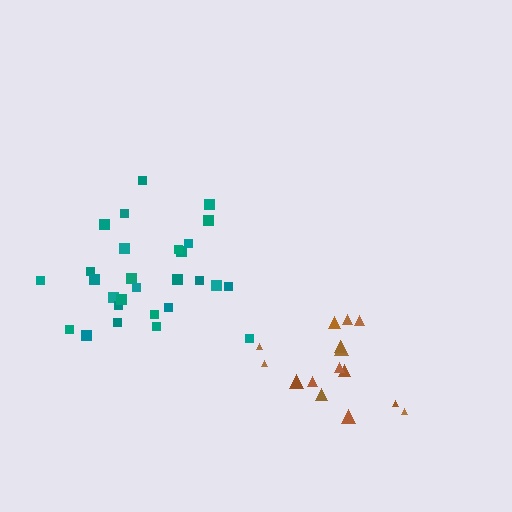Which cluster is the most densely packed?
Brown.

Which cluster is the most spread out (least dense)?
Teal.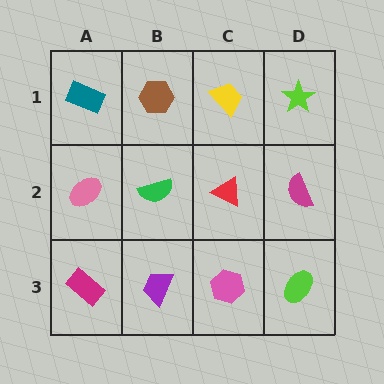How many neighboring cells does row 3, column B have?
3.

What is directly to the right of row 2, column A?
A green semicircle.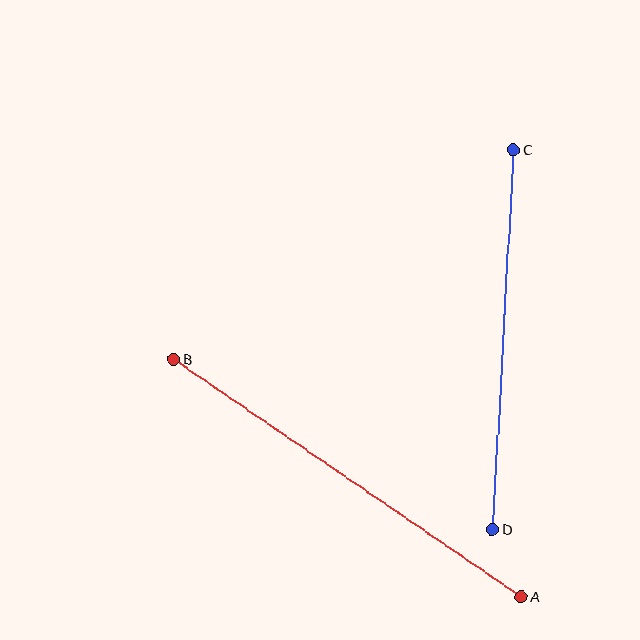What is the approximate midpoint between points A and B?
The midpoint is at approximately (347, 478) pixels.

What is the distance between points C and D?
The distance is approximately 380 pixels.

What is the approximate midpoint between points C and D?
The midpoint is at approximately (503, 339) pixels.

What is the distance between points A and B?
The distance is approximately 421 pixels.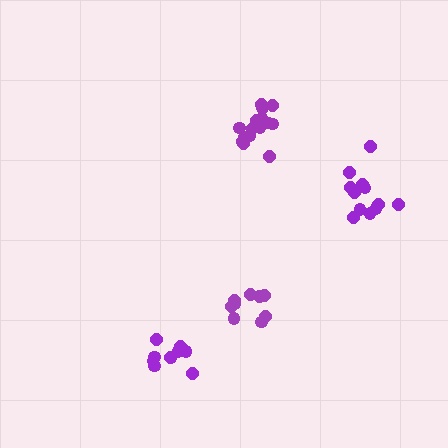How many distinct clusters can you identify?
There are 4 distinct clusters.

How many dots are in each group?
Group 1: 10 dots, Group 2: 12 dots, Group 3: 15 dots, Group 4: 9 dots (46 total).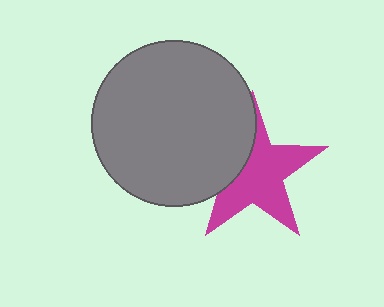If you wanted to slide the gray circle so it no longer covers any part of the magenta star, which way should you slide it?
Slide it left — that is the most direct way to separate the two shapes.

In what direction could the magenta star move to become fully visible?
The magenta star could move right. That would shift it out from behind the gray circle entirely.